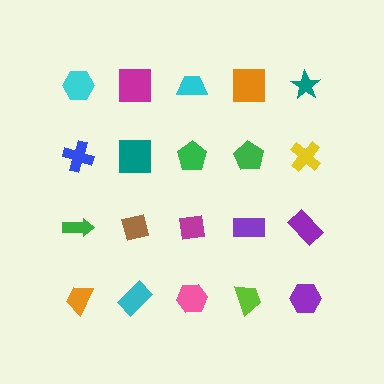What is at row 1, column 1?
A cyan hexagon.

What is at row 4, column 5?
A purple hexagon.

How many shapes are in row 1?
5 shapes.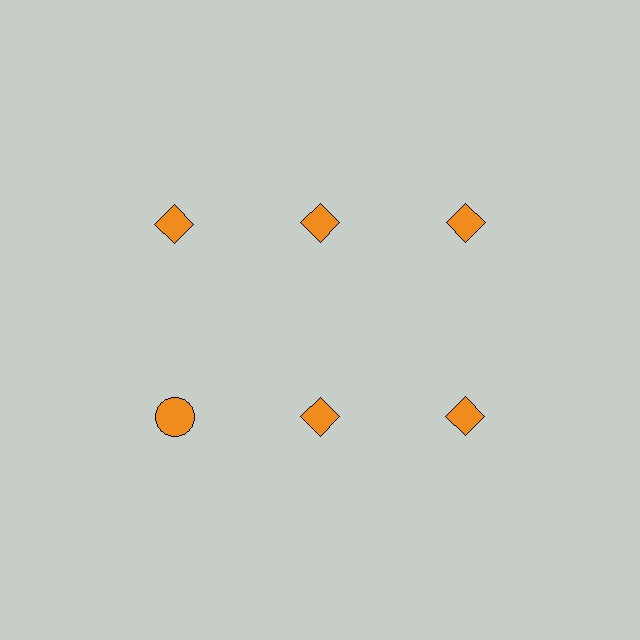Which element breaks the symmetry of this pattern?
The orange circle in the second row, leftmost column breaks the symmetry. All other shapes are orange diamonds.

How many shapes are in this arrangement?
There are 6 shapes arranged in a grid pattern.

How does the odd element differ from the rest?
It has a different shape: circle instead of diamond.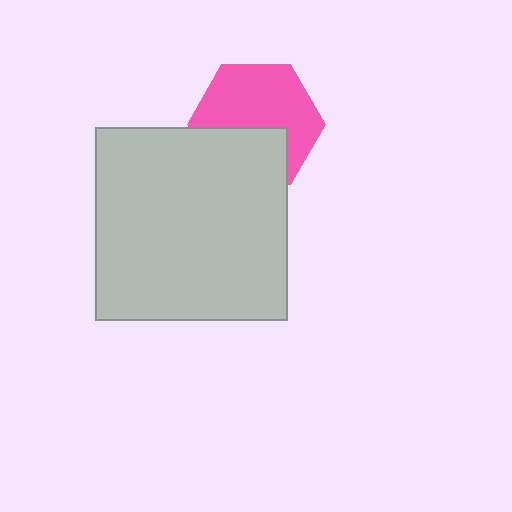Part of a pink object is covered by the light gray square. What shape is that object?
It is a hexagon.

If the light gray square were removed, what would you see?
You would see the complete pink hexagon.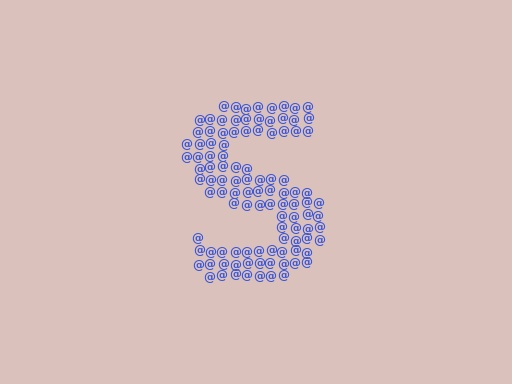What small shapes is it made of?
It is made of small at signs.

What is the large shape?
The large shape is the letter S.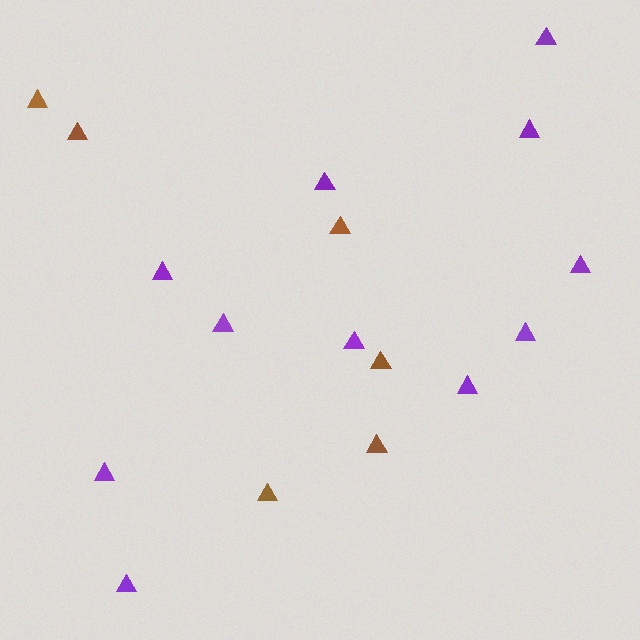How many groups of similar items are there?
There are 2 groups: one group of brown triangles (6) and one group of purple triangles (11).